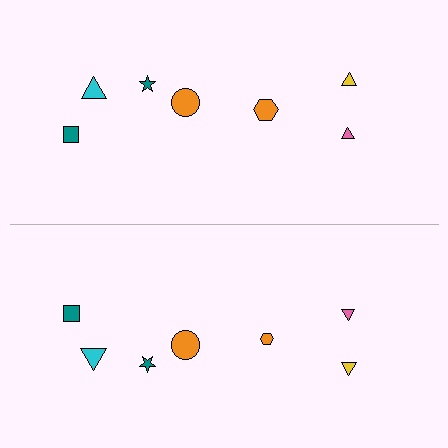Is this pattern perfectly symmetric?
No, the pattern is not perfectly symmetric. The orange hexagon on the bottom side has a different size than its mirror counterpart.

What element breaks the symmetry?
The orange hexagon on the bottom side has a different size than its mirror counterpart.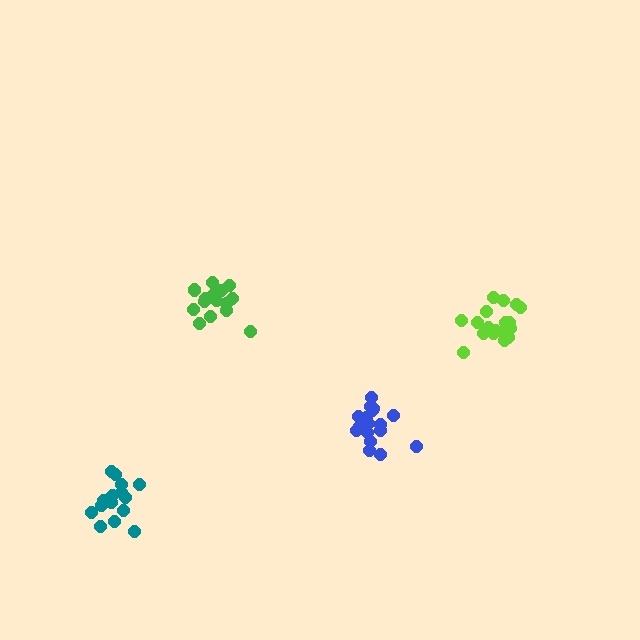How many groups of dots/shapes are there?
There are 4 groups.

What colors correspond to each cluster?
The clusters are colored: lime, teal, green, blue.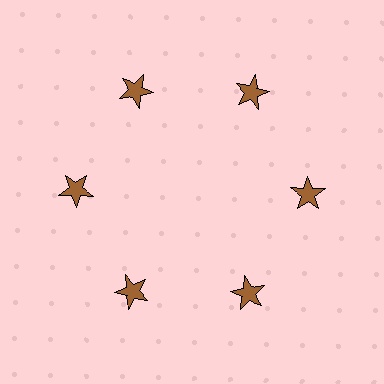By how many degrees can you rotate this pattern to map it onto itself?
The pattern maps onto itself every 60 degrees of rotation.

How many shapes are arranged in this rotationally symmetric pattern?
There are 6 shapes, arranged in 6 groups of 1.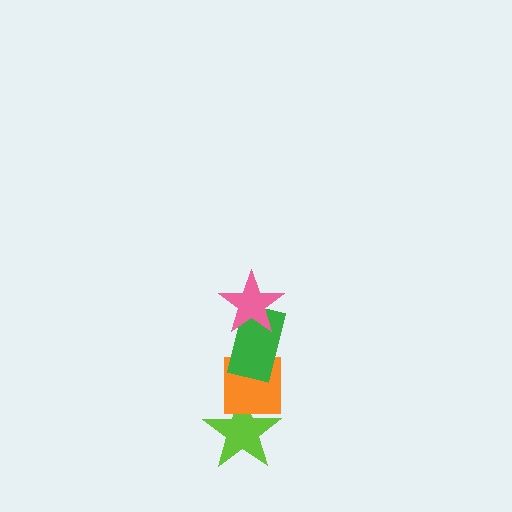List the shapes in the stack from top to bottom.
From top to bottom: the pink star, the green rectangle, the orange square, the lime star.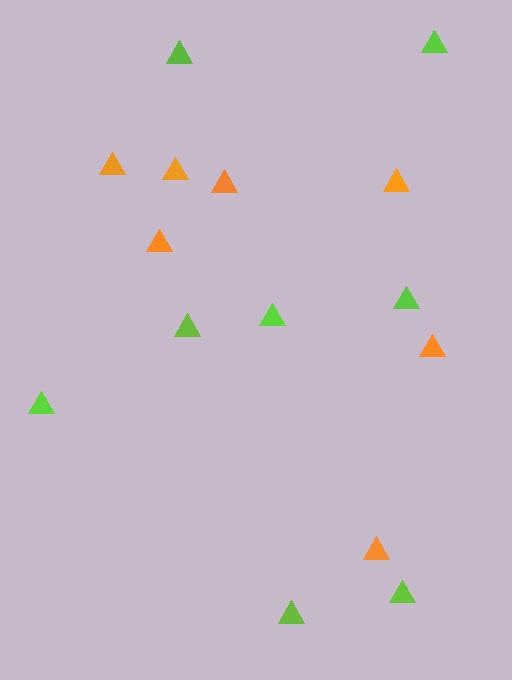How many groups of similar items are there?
There are 2 groups: one group of lime triangles (8) and one group of orange triangles (7).